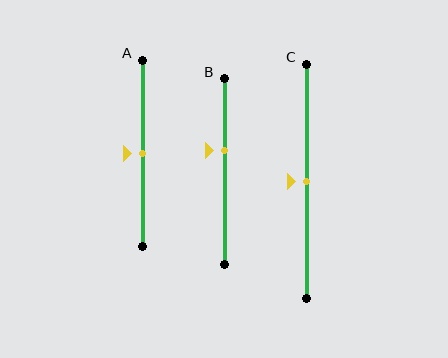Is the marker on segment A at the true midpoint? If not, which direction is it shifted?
Yes, the marker on segment A is at the true midpoint.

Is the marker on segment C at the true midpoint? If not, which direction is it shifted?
Yes, the marker on segment C is at the true midpoint.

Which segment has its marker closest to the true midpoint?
Segment A has its marker closest to the true midpoint.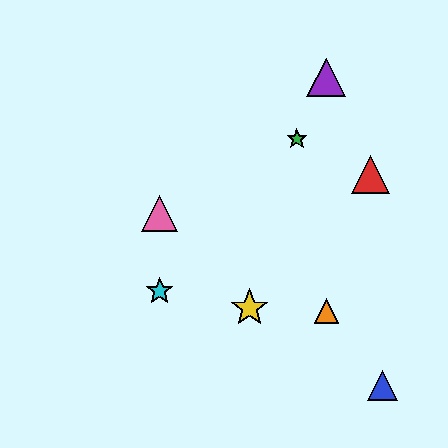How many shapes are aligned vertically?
2 shapes (the cyan star, the pink triangle) are aligned vertically.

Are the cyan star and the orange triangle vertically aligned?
No, the cyan star is at x≈160 and the orange triangle is at x≈326.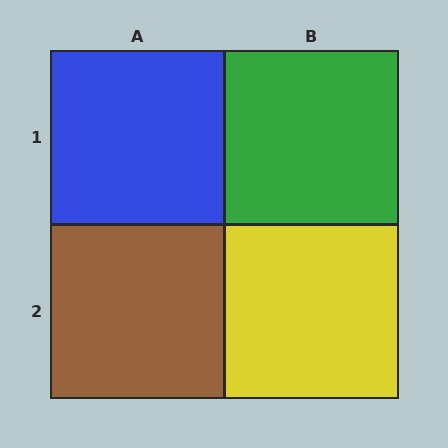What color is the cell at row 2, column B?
Yellow.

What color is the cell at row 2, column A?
Brown.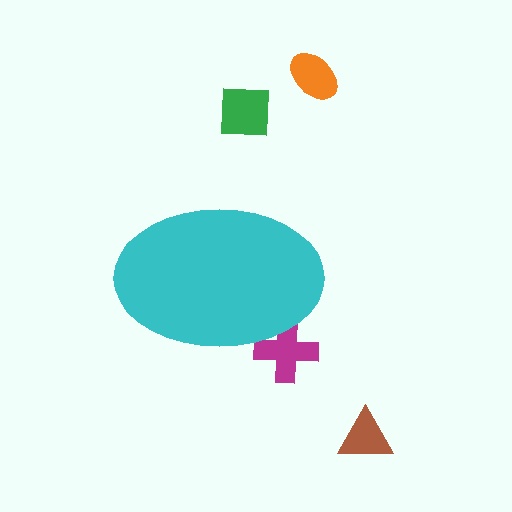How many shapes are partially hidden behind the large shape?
1 shape is partially hidden.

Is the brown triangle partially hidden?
No, the brown triangle is fully visible.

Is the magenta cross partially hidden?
Yes, the magenta cross is partially hidden behind the cyan ellipse.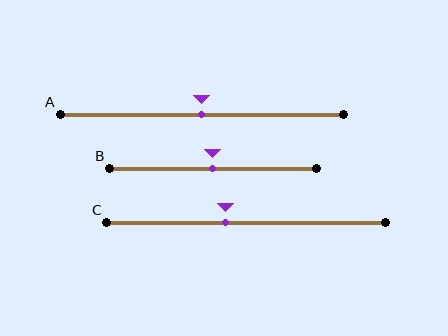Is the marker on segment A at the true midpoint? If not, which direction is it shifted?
Yes, the marker on segment A is at the true midpoint.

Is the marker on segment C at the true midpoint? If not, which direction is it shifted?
No, the marker on segment C is shifted to the left by about 7% of the segment length.